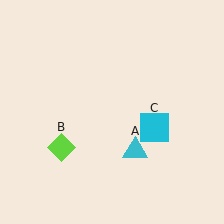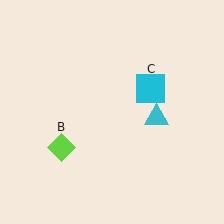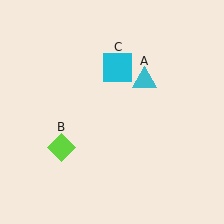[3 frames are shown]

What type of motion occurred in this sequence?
The cyan triangle (object A), cyan square (object C) rotated counterclockwise around the center of the scene.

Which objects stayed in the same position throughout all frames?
Lime diamond (object B) remained stationary.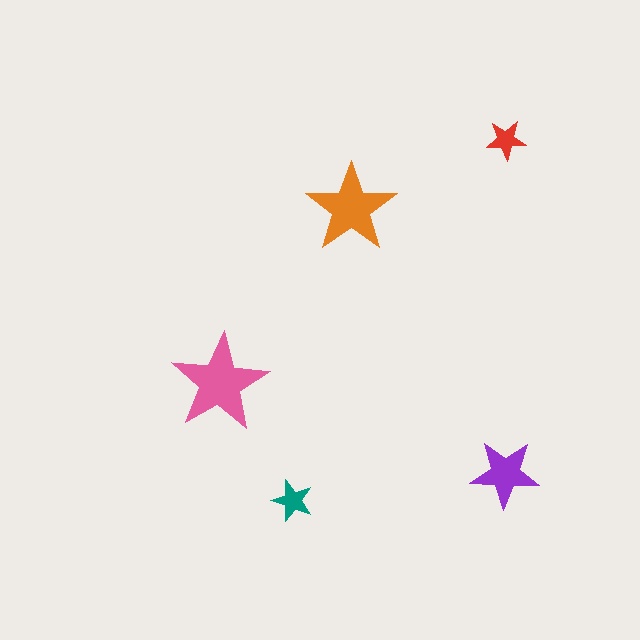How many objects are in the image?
There are 5 objects in the image.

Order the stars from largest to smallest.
the pink one, the orange one, the purple one, the teal one, the red one.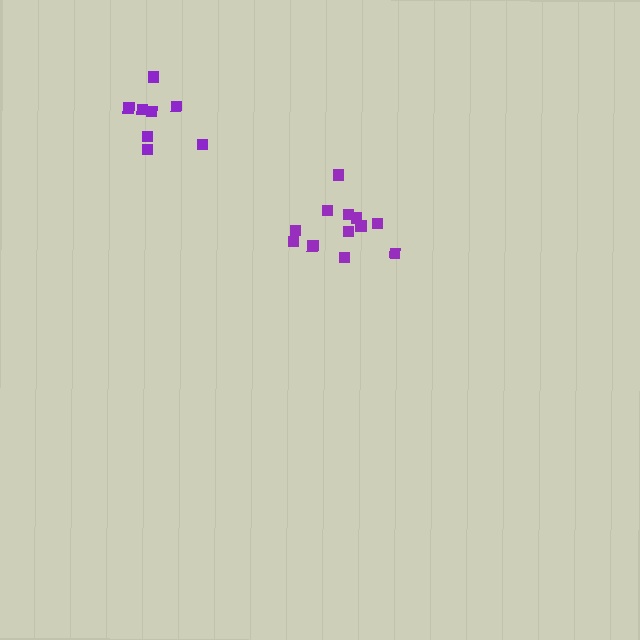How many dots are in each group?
Group 1: 8 dots, Group 2: 12 dots (20 total).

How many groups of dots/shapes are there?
There are 2 groups.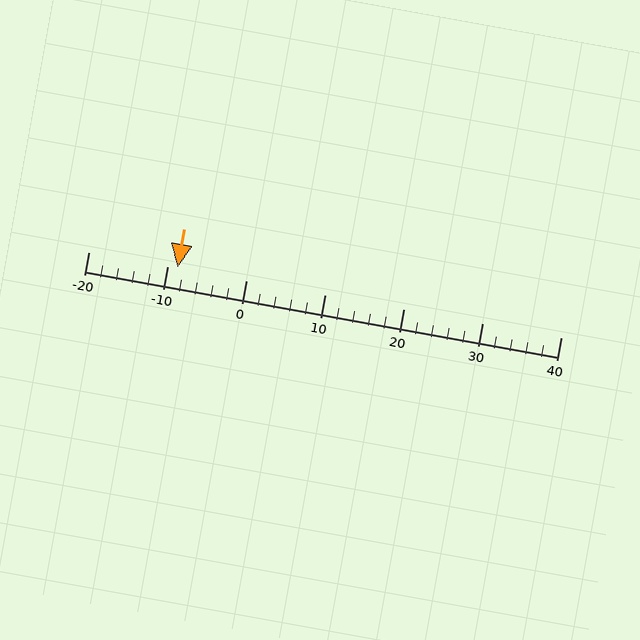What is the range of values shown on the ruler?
The ruler shows values from -20 to 40.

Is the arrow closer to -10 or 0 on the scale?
The arrow is closer to -10.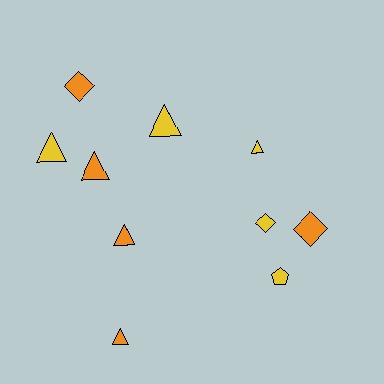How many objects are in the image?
There are 10 objects.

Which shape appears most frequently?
Triangle, with 6 objects.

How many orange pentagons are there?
There are no orange pentagons.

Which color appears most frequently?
Orange, with 5 objects.